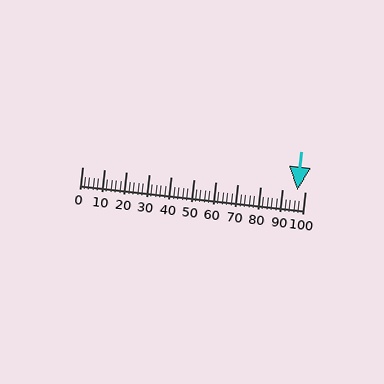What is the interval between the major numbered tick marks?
The major tick marks are spaced 10 units apart.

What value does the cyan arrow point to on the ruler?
The cyan arrow points to approximately 97.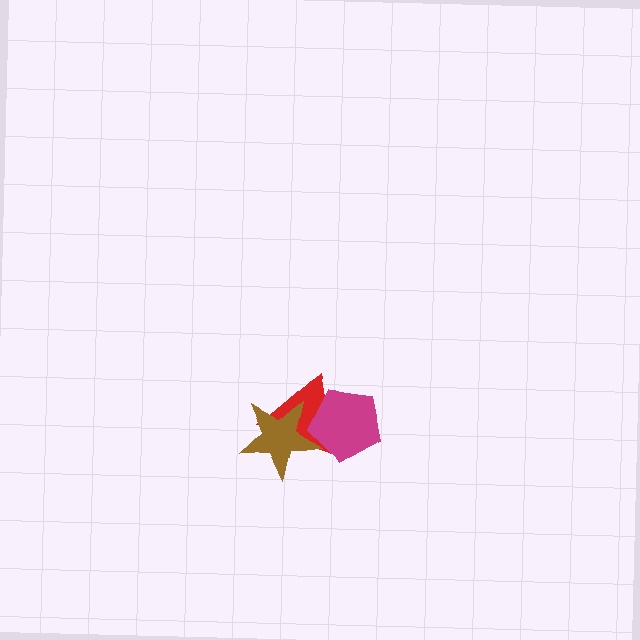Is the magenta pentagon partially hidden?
No, no other shape covers it.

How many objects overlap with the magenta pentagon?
2 objects overlap with the magenta pentagon.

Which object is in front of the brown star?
The magenta pentagon is in front of the brown star.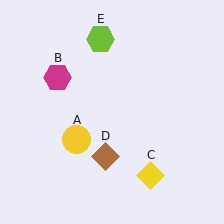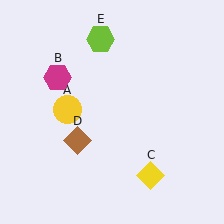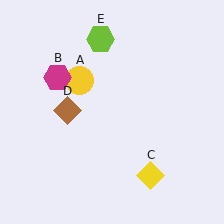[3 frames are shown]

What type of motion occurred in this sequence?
The yellow circle (object A), brown diamond (object D) rotated clockwise around the center of the scene.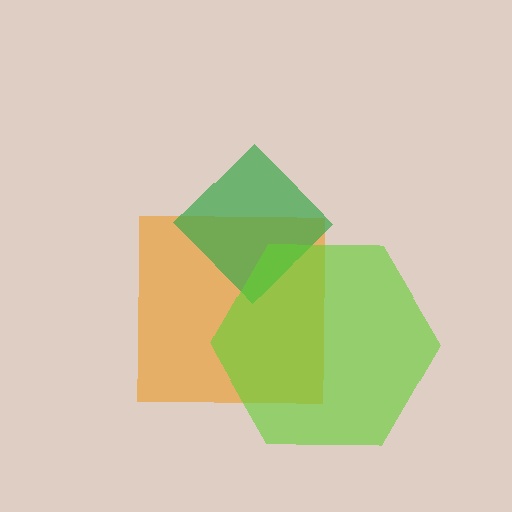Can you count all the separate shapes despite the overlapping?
Yes, there are 3 separate shapes.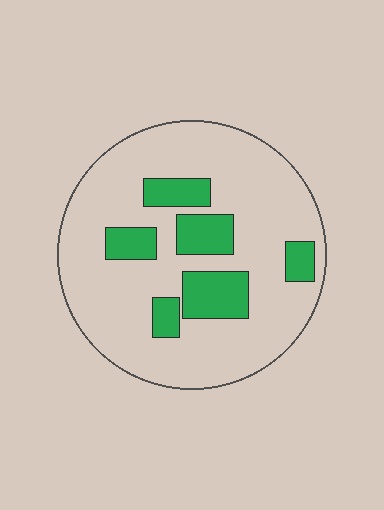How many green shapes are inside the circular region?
6.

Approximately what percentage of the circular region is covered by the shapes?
Approximately 20%.